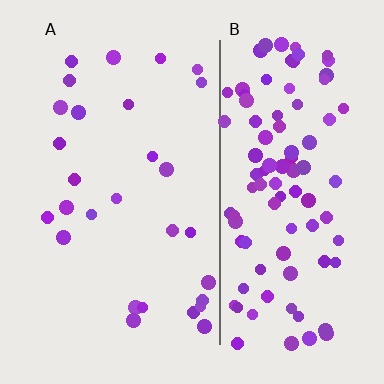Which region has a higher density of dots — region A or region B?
B (the right).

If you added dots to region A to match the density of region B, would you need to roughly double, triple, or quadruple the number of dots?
Approximately quadruple.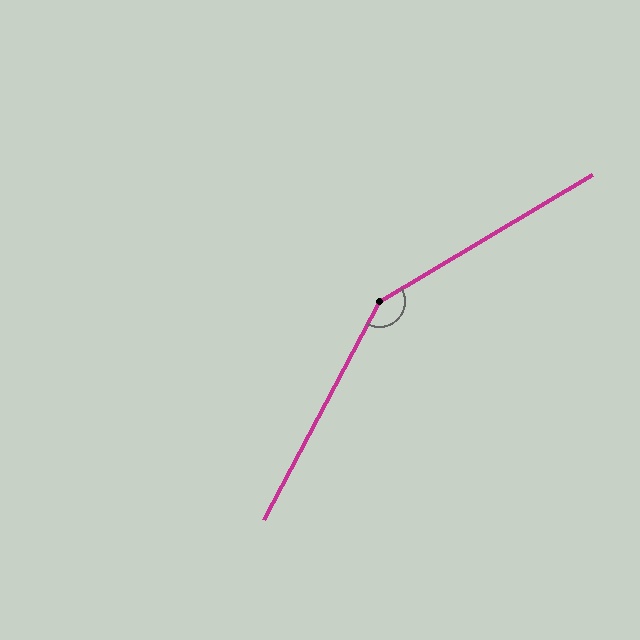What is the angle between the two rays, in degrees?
Approximately 149 degrees.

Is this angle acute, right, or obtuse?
It is obtuse.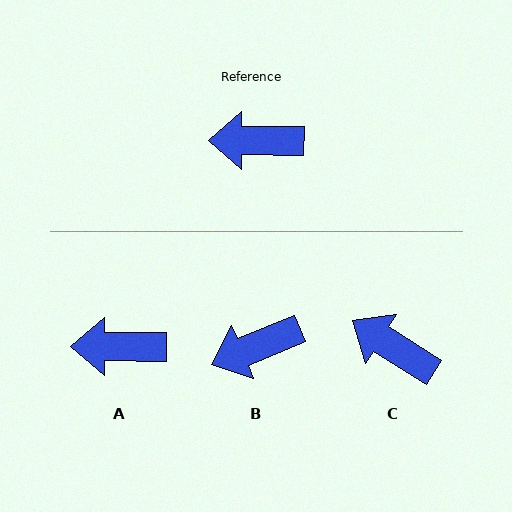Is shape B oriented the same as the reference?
No, it is off by about 23 degrees.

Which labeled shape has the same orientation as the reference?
A.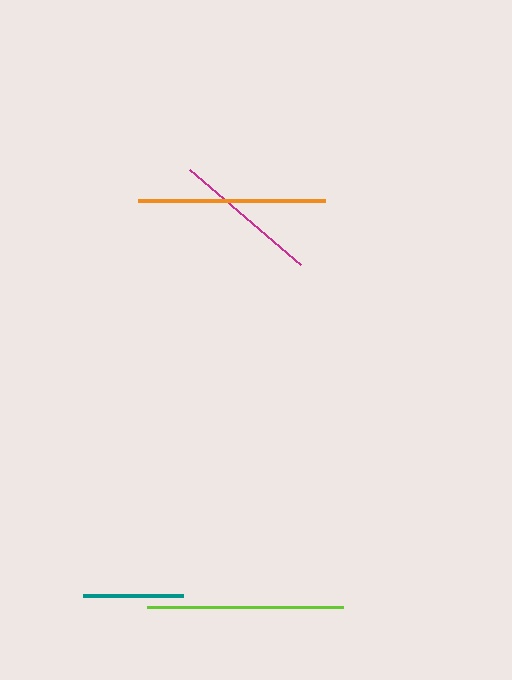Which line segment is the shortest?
The teal line is the shortest at approximately 100 pixels.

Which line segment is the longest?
The lime line is the longest at approximately 196 pixels.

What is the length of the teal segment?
The teal segment is approximately 100 pixels long.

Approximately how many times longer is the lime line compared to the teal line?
The lime line is approximately 2.0 times the length of the teal line.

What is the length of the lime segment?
The lime segment is approximately 196 pixels long.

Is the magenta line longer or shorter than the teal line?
The magenta line is longer than the teal line.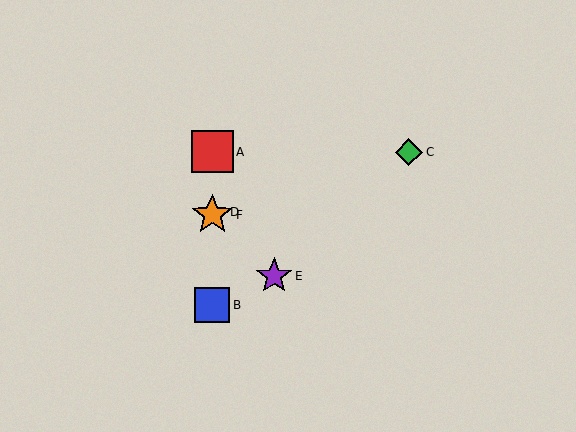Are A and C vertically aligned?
No, A is at x≈212 and C is at x≈409.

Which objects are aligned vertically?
Objects A, B, D, F are aligned vertically.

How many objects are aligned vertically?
4 objects (A, B, D, F) are aligned vertically.